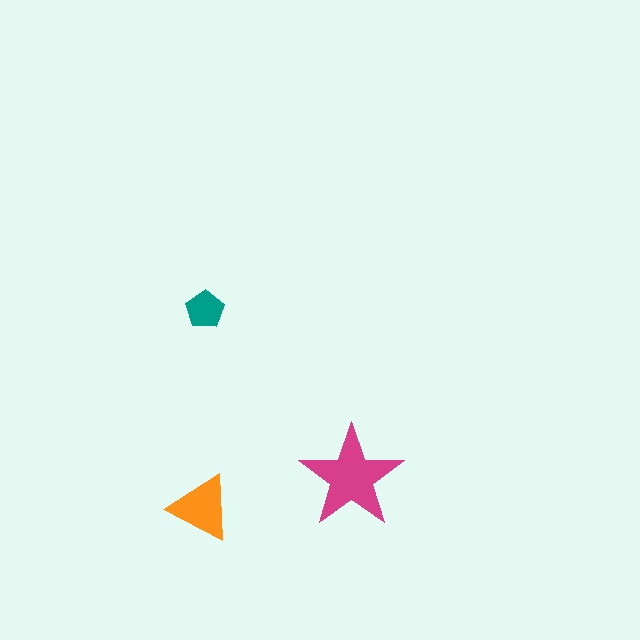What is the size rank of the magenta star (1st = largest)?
1st.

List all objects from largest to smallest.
The magenta star, the orange triangle, the teal pentagon.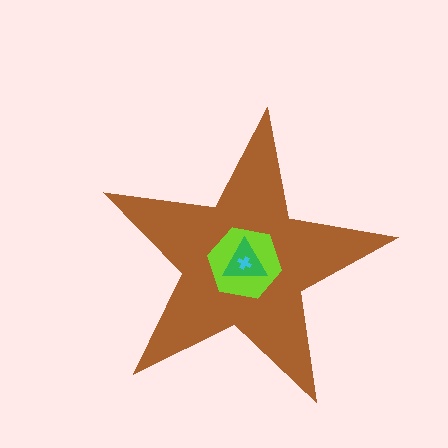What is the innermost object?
The cyan cross.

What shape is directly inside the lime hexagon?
The green triangle.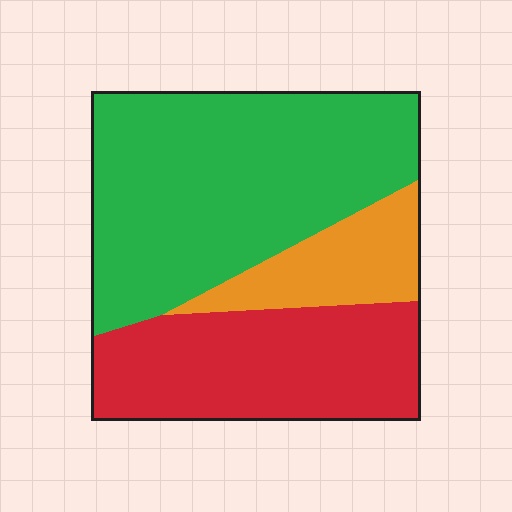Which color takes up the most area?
Green, at roughly 50%.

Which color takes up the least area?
Orange, at roughly 15%.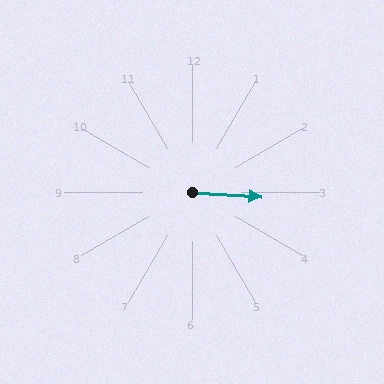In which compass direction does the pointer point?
East.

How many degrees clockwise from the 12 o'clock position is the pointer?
Approximately 94 degrees.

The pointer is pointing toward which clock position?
Roughly 3 o'clock.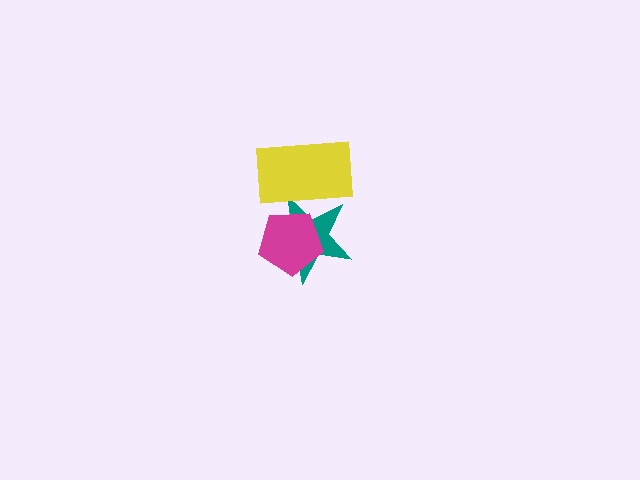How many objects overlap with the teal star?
2 objects overlap with the teal star.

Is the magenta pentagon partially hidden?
No, no other shape covers it.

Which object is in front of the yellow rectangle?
The magenta pentagon is in front of the yellow rectangle.